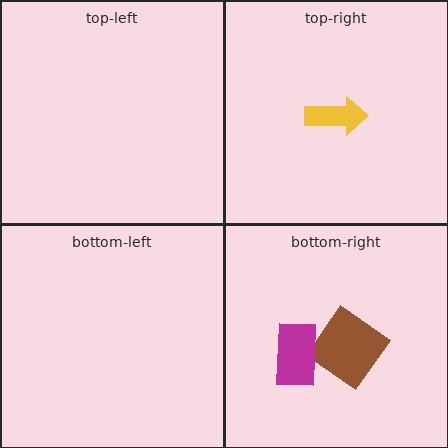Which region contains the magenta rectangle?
The bottom-right region.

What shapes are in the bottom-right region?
The brown diamond, the magenta rectangle.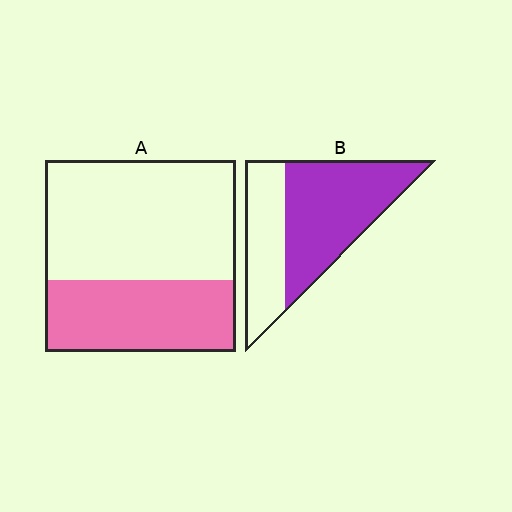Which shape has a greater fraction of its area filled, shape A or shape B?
Shape B.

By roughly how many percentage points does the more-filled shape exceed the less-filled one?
By roughly 25 percentage points (B over A).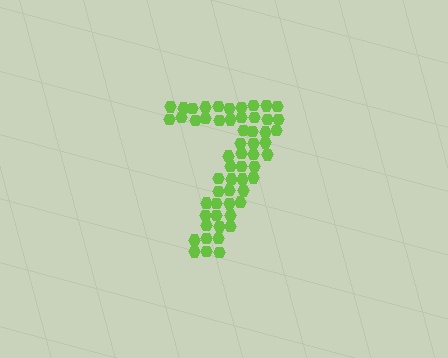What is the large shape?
The large shape is the digit 7.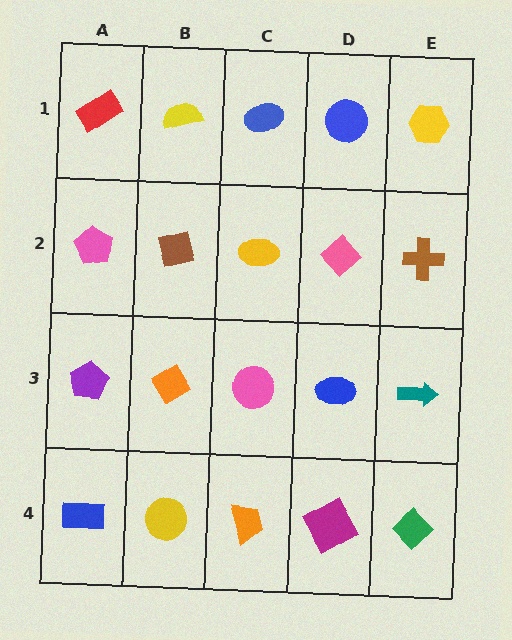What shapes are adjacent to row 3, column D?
A pink diamond (row 2, column D), a magenta square (row 4, column D), a pink circle (row 3, column C), a teal arrow (row 3, column E).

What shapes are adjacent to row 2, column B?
A yellow semicircle (row 1, column B), an orange diamond (row 3, column B), a pink pentagon (row 2, column A), a yellow ellipse (row 2, column C).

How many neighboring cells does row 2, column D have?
4.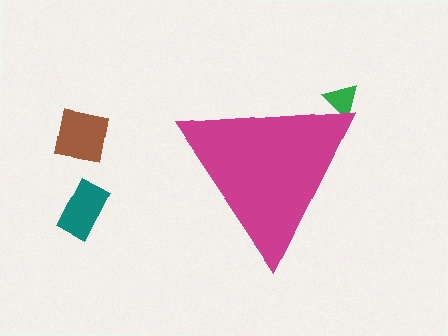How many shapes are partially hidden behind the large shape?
1 shape is partially hidden.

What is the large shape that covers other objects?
A magenta triangle.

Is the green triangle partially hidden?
Yes, the green triangle is partially hidden behind the magenta triangle.